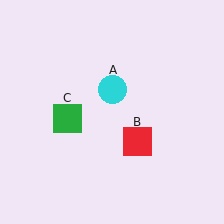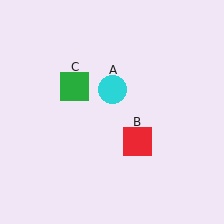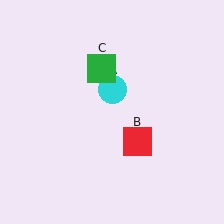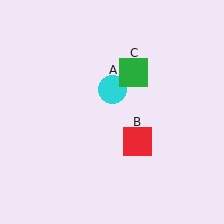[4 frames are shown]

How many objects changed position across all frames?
1 object changed position: green square (object C).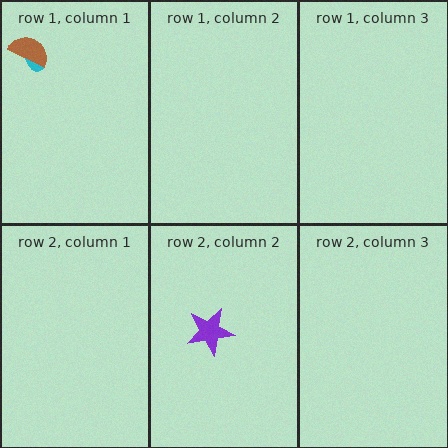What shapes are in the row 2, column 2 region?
The purple star.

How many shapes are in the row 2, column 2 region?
1.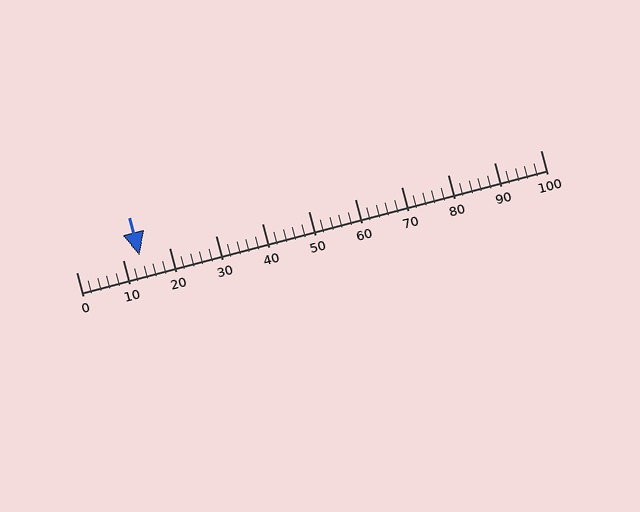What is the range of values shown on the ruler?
The ruler shows values from 0 to 100.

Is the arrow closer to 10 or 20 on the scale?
The arrow is closer to 10.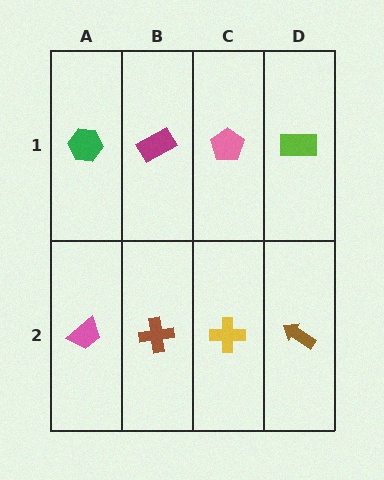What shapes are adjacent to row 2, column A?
A green hexagon (row 1, column A), a brown cross (row 2, column B).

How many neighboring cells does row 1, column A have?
2.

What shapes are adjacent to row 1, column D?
A brown arrow (row 2, column D), a pink pentagon (row 1, column C).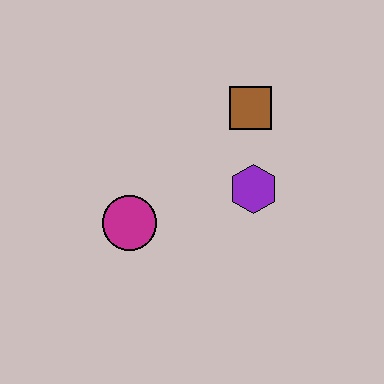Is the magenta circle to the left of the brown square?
Yes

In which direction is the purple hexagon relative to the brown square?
The purple hexagon is below the brown square.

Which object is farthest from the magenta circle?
The brown square is farthest from the magenta circle.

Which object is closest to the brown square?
The purple hexagon is closest to the brown square.